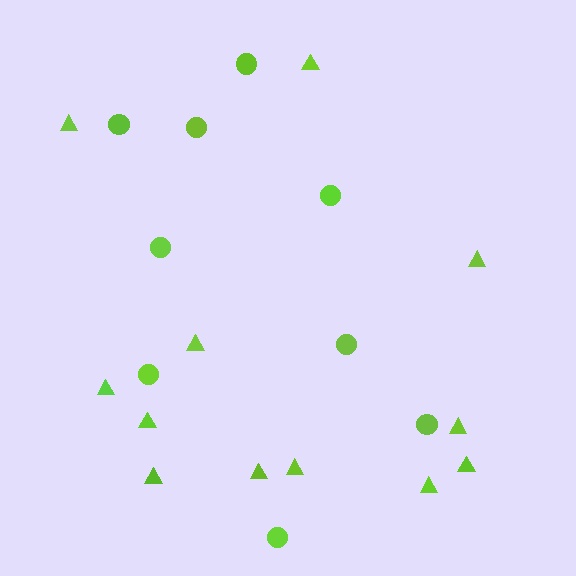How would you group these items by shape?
There are 2 groups: one group of circles (9) and one group of triangles (12).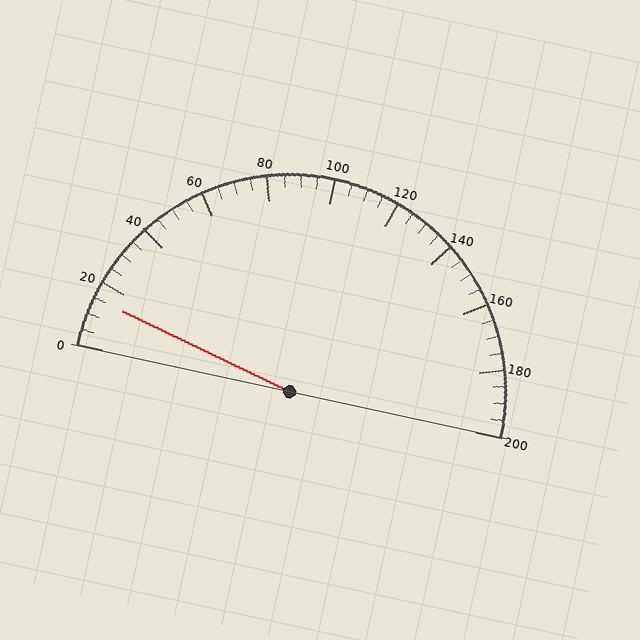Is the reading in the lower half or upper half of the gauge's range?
The reading is in the lower half of the range (0 to 200).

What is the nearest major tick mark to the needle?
The nearest major tick mark is 20.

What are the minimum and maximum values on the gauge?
The gauge ranges from 0 to 200.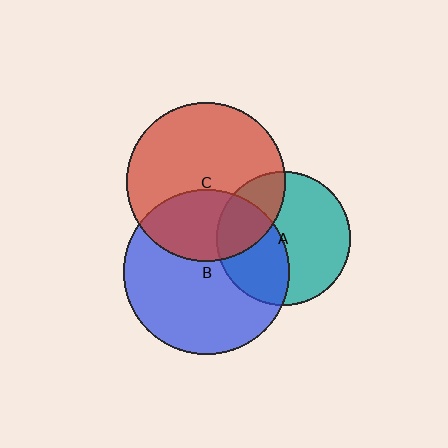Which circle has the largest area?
Circle B (blue).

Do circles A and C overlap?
Yes.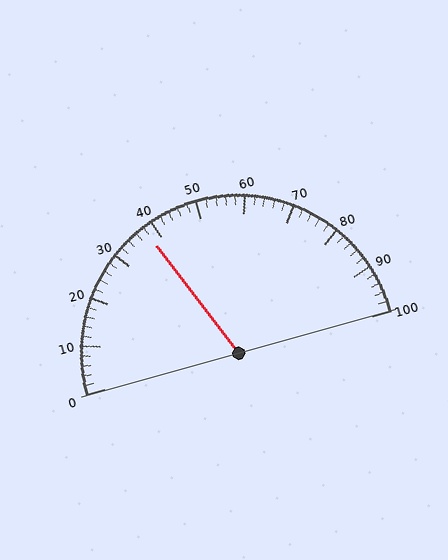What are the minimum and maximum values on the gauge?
The gauge ranges from 0 to 100.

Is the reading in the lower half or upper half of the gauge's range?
The reading is in the lower half of the range (0 to 100).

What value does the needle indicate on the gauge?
The needle indicates approximately 38.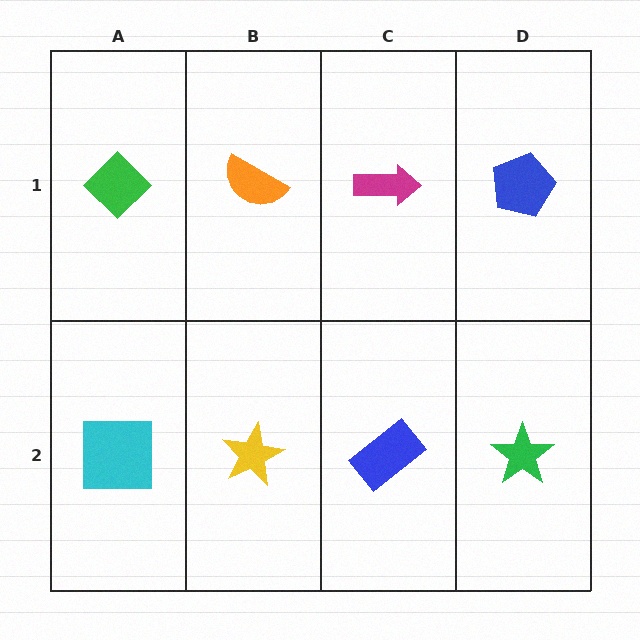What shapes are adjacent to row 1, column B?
A yellow star (row 2, column B), a green diamond (row 1, column A), a magenta arrow (row 1, column C).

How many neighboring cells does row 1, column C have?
3.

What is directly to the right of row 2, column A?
A yellow star.